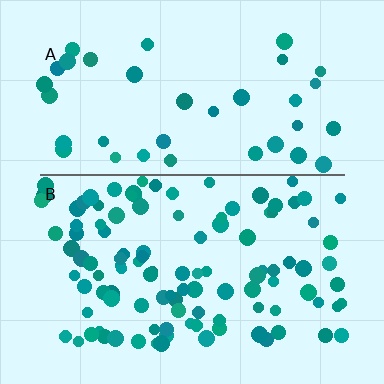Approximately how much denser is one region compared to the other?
Approximately 3.0× — region B over region A.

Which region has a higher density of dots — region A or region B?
B (the bottom).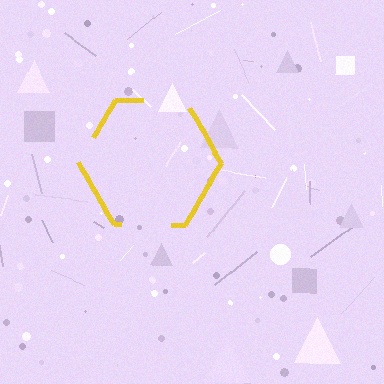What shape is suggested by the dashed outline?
The dashed outline suggests a hexagon.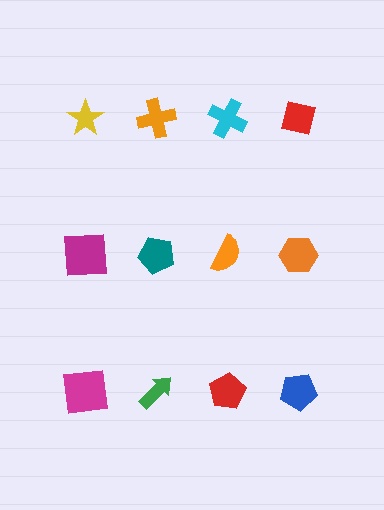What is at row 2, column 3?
An orange semicircle.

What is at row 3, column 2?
A green arrow.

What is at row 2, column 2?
A teal pentagon.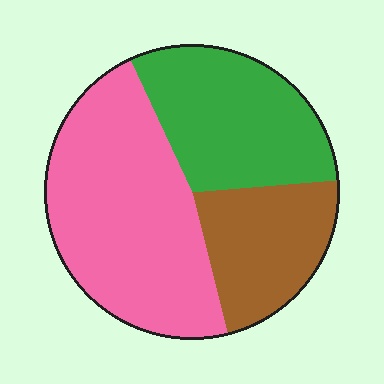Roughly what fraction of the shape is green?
Green takes up about one third (1/3) of the shape.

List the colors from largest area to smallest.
From largest to smallest: pink, green, brown.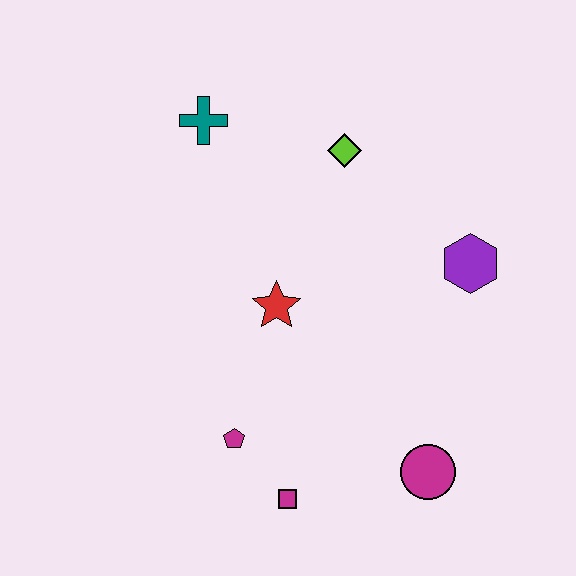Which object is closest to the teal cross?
The lime diamond is closest to the teal cross.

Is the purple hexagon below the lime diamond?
Yes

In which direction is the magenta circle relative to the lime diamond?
The magenta circle is below the lime diamond.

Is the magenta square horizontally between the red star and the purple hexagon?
Yes